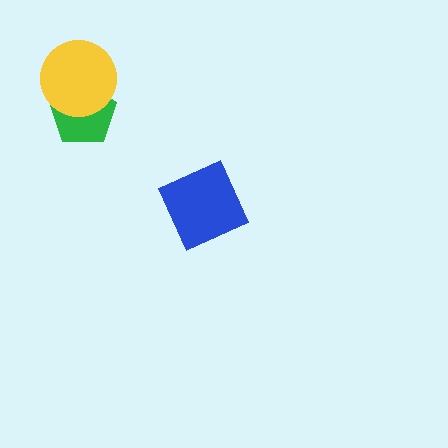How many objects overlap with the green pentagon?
1 object overlaps with the green pentagon.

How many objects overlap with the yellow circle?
1 object overlaps with the yellow circle.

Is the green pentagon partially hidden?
Yes, it is partially covered by another shape.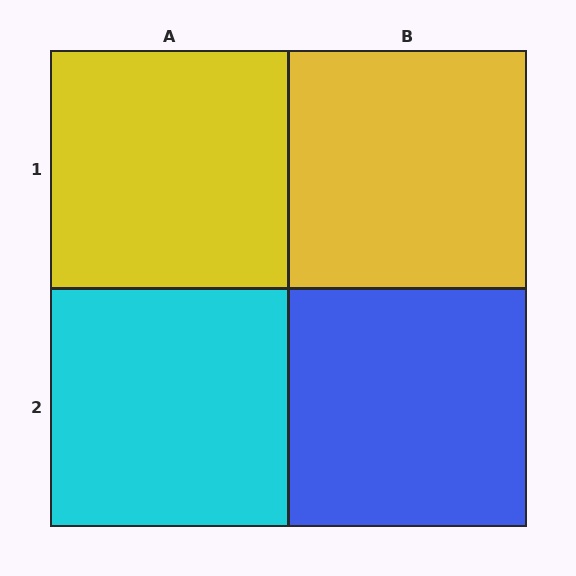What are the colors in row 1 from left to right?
Yellow, yellow.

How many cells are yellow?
2 cells are yellow.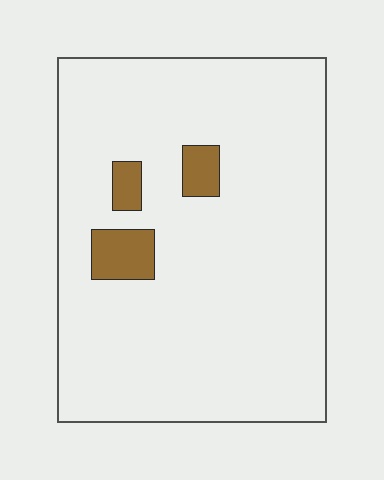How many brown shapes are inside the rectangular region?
3.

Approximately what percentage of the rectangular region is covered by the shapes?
Approximately 5%.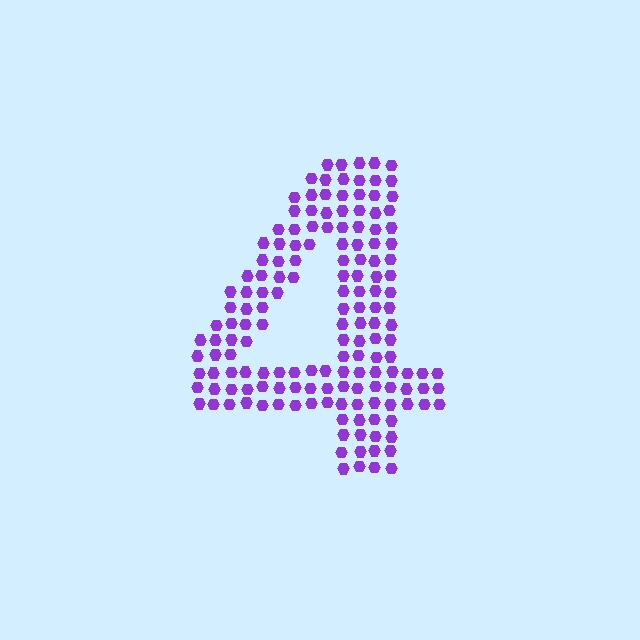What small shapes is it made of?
It is made of small hexagons.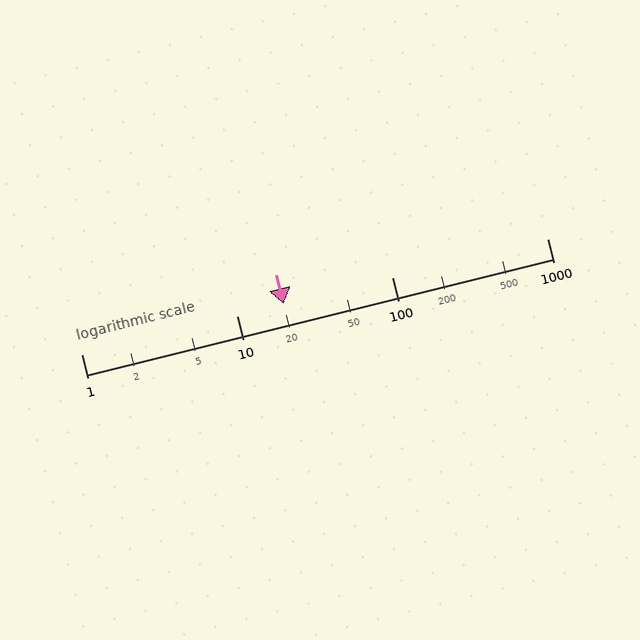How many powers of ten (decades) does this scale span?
The scale spans 3 decades, from 1 to 1000.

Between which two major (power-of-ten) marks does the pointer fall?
The pointer is between 10 and 100.